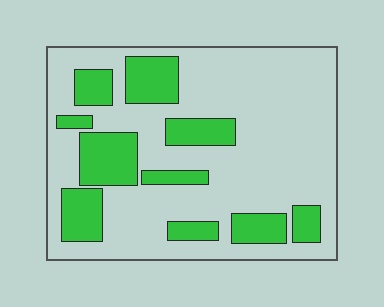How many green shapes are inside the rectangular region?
10.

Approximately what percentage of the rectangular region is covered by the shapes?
Approximately 25%.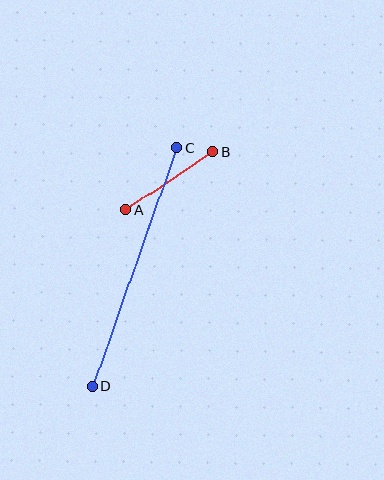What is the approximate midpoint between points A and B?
The midpoint is at approximately (169, 181) pixels.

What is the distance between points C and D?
The distance is approximately 253 pixels.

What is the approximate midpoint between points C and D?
The midpoint is at approximately (135, 267) pixels.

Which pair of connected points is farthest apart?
Points C and D are farthest apart.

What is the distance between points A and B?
The distance is approximately 104 pixels.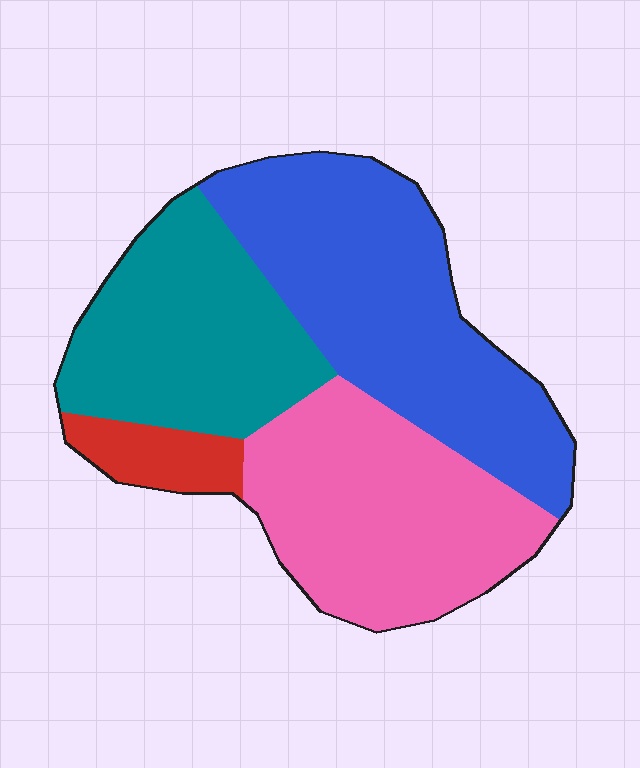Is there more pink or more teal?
Pink.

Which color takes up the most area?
Blue, at roughly 35%.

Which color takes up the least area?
Red, at roughly 5%.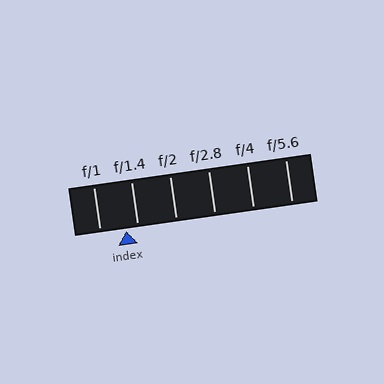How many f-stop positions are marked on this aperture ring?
There are 6 f-stop positions marked.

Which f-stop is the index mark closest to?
The index mark is closest to f/1.4.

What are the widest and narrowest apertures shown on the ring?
The widest aperture shown is f/1 and the narrowest is f/5.6.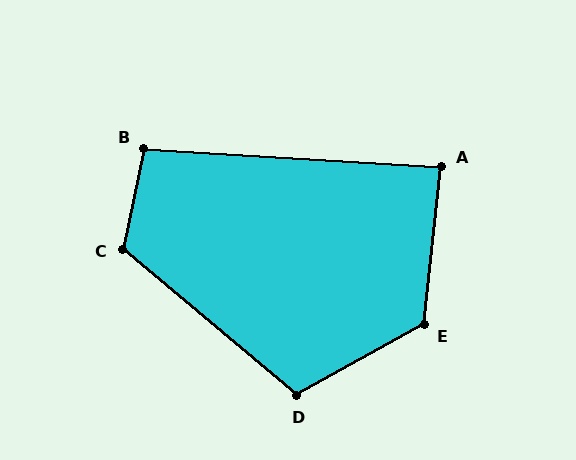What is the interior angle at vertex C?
Approximately 119 degrees (obtuse).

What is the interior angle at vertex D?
Approximately 111 degrees (obtuse).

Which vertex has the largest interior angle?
E, at approximately 125 degrees.